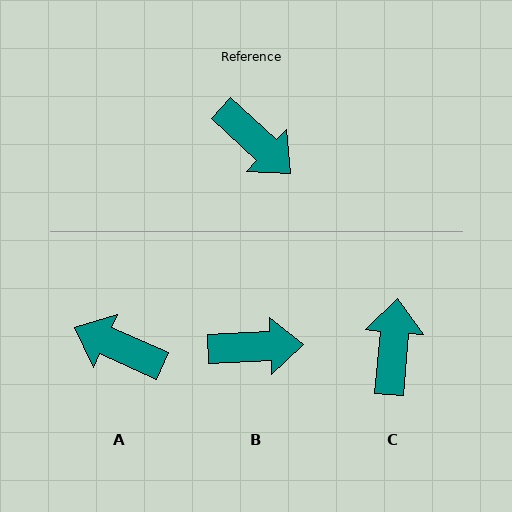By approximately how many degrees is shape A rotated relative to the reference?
Approximately 161 degrees clockwise.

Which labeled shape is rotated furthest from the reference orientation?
A, about 161 degrees away.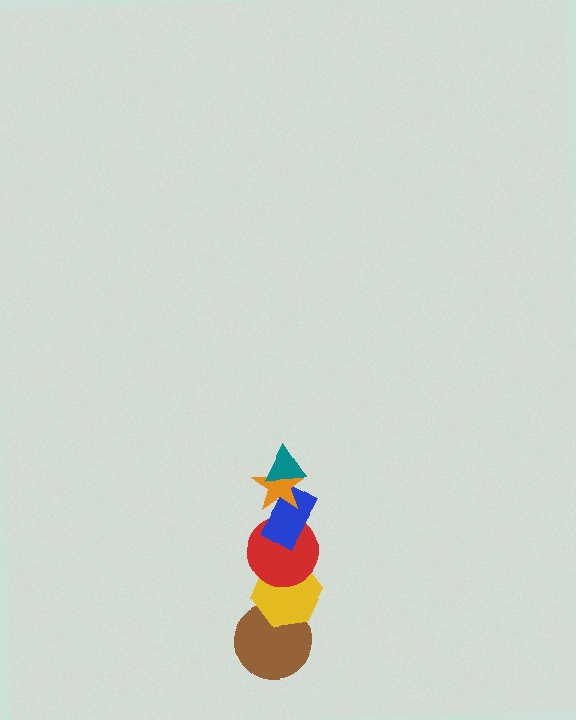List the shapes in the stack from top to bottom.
From top to bottom: the teal triangle, the orange star, the blue rectangle, the red circle, the yellow hexagon, the brown circle.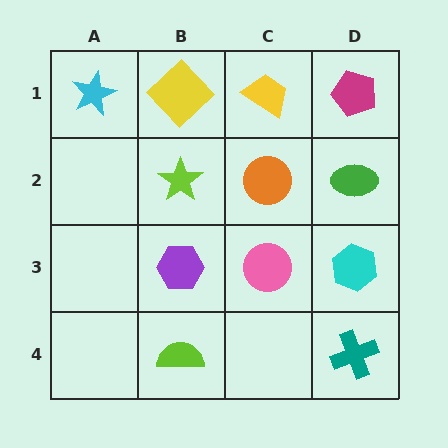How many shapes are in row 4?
2 shapes.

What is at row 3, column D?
A cyan hexagon.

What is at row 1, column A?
A cyan star.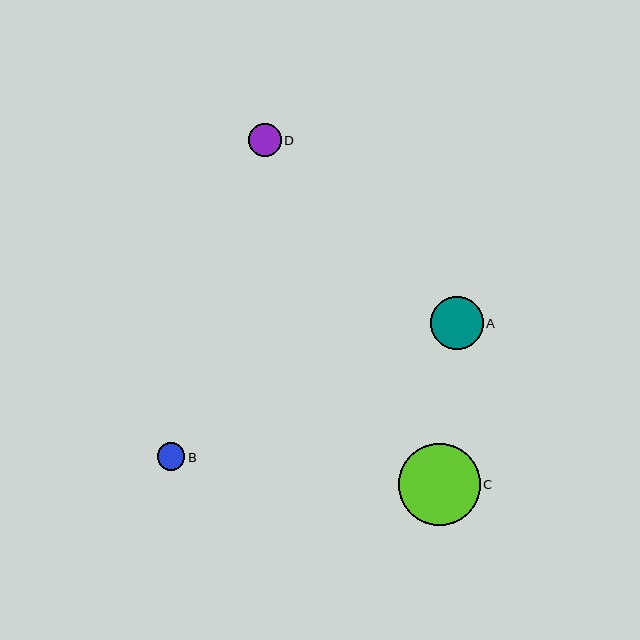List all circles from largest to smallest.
From largest to smallest: C, A, D, B.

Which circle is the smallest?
Circle B is the smallest with a size of approximately 27 pixels.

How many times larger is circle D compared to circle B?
Circle D is approximately 1.2 times the size of circle B.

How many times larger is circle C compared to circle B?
Circle C is approximately 3.0 times the size of circle B.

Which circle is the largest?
Circle C is the largest with a size of approximately 82 pixels.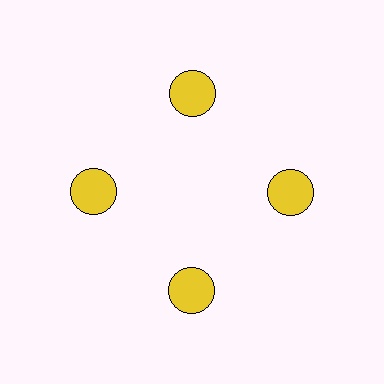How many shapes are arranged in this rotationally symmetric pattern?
There are 4 shapes, arranged in 4 groups of 1.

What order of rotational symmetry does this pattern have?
This pattern has 4-fold rotational symmetry.